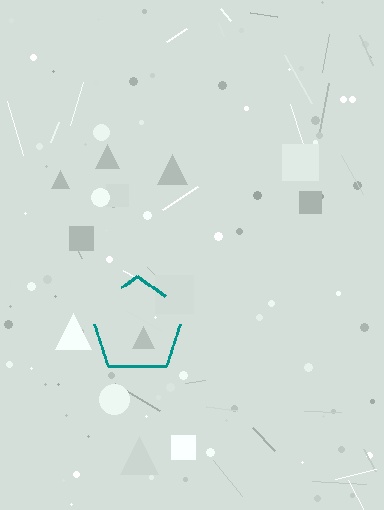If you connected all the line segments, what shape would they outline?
They would outline a pentagon.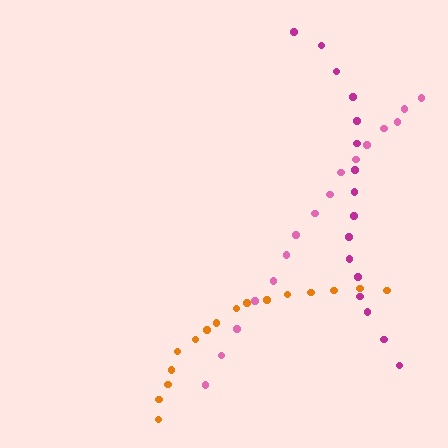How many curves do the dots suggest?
There are 3 distinct paths.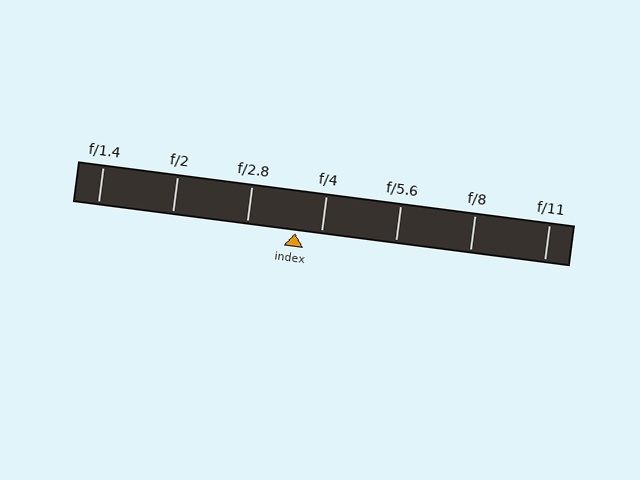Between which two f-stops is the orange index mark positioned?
The index mark is between f/2.8 and f/4.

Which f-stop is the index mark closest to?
The index mark is closest to f/4.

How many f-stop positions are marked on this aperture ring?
There are 7 f-stop positions marked.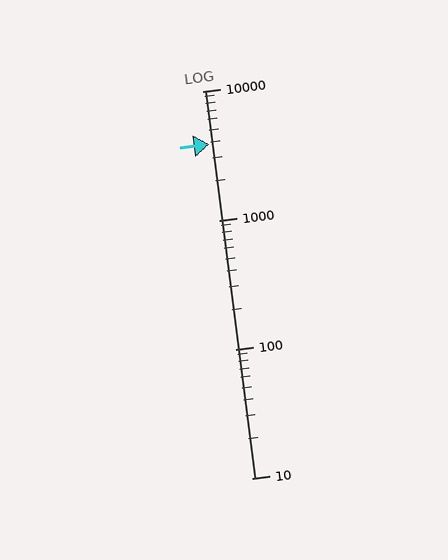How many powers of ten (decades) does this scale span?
The scale spans 3 decades, from 10 to 10000.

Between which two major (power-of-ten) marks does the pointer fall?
The pointer is between 1000 and 10000.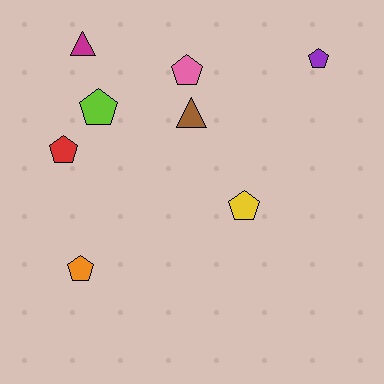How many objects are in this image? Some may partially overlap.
There are 8 objects.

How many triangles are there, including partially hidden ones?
There are 2 triangles.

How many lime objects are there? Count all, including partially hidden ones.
There is 1 lime object.